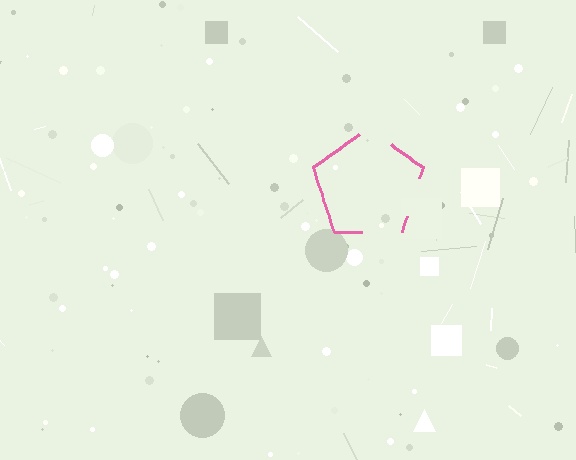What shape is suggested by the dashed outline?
The dashed outline suggests a pentagon.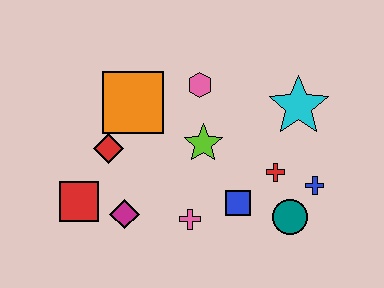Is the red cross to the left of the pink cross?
No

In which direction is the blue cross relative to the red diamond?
The blue cross is to the right of the red diamond.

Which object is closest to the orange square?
The red diamond is closest to the orange square.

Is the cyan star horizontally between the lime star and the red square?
No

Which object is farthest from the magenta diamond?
The cyan star is farthest from the magenta diamond.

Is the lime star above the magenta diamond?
Yes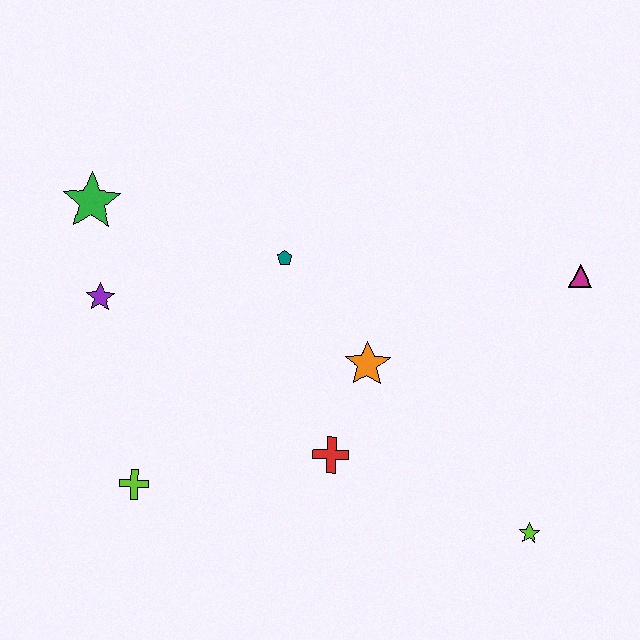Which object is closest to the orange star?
The red cross is closest to the orange star.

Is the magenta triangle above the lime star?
Yes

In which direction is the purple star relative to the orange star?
The purple star is to the left of the orange star.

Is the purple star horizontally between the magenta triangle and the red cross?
No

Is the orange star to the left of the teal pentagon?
No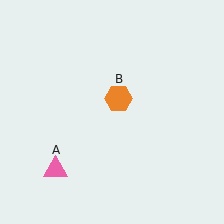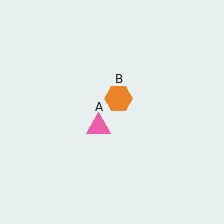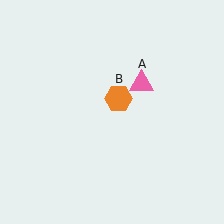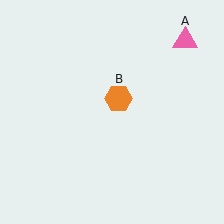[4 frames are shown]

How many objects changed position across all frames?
1 object changed position: pink triangle (object A).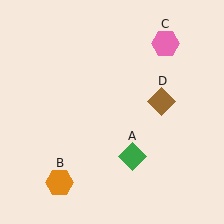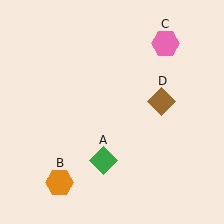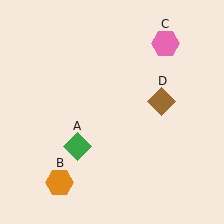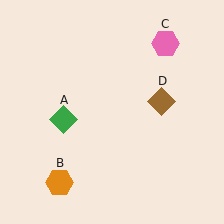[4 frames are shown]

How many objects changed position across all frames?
1 object changed position: green diamond (object A).